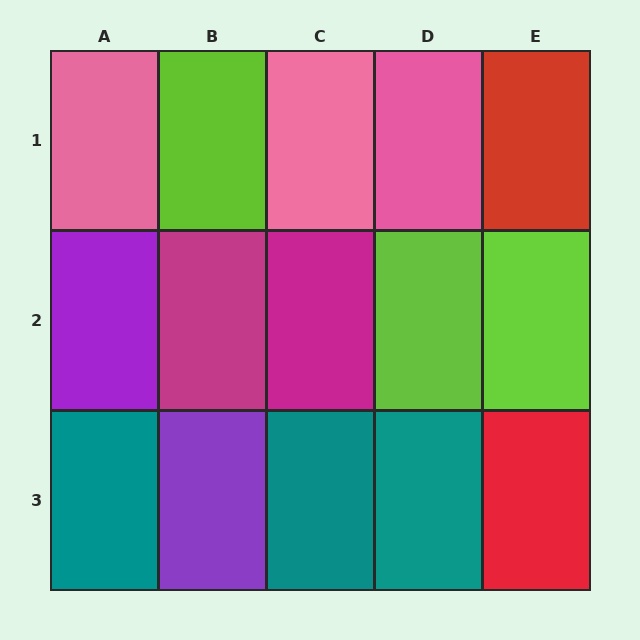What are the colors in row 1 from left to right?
Pink, lime, pink, pink, red.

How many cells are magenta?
2 cells are magenta.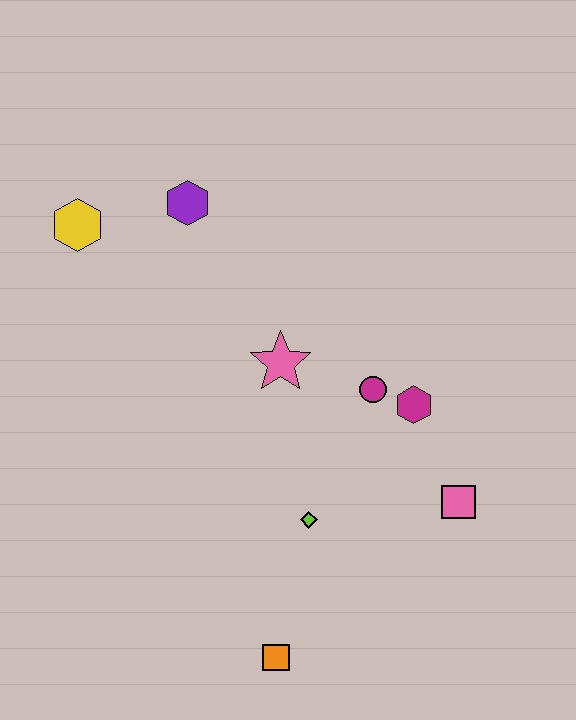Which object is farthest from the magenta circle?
The yellow hexagon is farthest from the magenta circle.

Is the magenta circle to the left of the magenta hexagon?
Yes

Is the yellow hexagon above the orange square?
Yes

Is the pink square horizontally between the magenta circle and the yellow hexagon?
No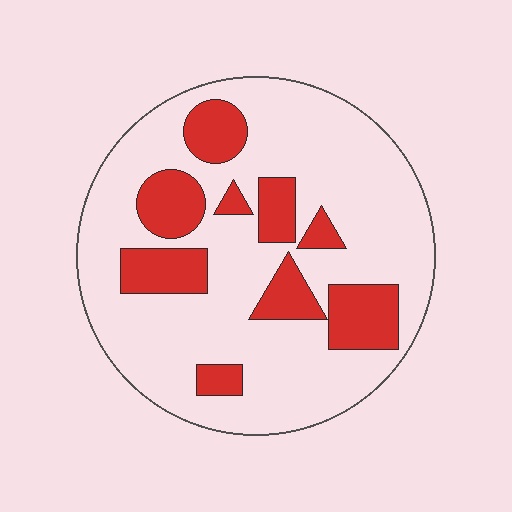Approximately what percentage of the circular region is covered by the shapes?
Approximately 25%.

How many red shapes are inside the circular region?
9.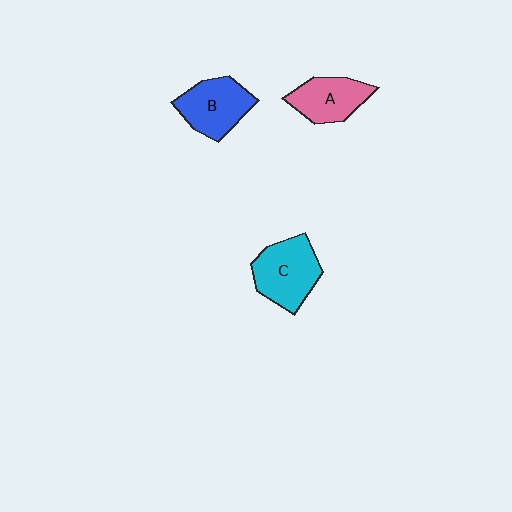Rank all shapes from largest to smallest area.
From largest to smallest: C (cyan), B (blue), A (pink).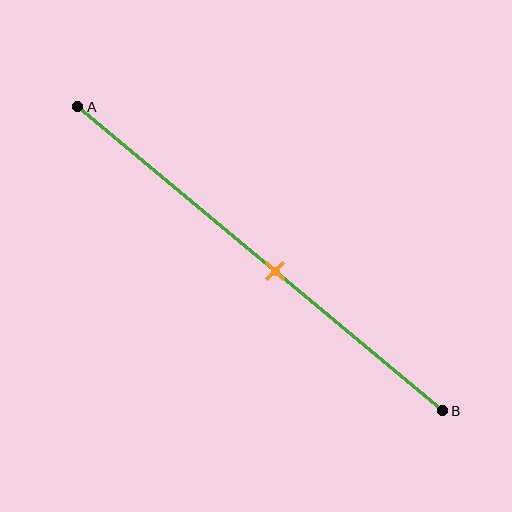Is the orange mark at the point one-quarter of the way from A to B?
No, the mark is at about 55% from A, not at the 25% one-quarter point.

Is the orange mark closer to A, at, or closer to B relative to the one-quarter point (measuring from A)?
The orange mark is closer to point B than the one-quarter point of segment AB.